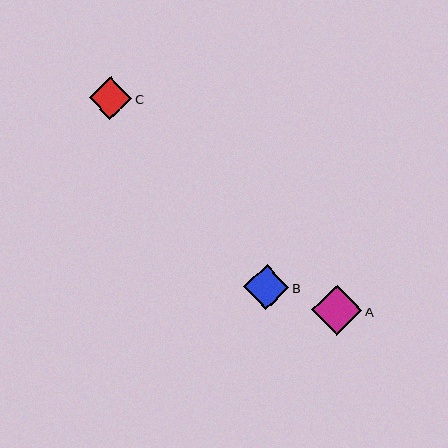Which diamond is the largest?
Diamond A is the largest with a size of approximately 50 pixels.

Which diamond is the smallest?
Diamond C is the smallest with a size of approximately 42 pixels.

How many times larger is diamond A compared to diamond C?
Diamond A is approximately 1.2 times the size of diamond C.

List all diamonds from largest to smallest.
From largest to smallest: A, B, C.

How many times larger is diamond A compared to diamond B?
Diamond A is approximately 1.1 times the size of diamond B.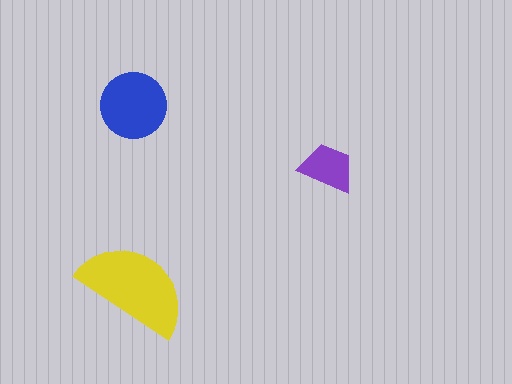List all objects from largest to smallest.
The yellow semicircle, the blue circle, the purple trapezoid.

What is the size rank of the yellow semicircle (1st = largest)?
1st.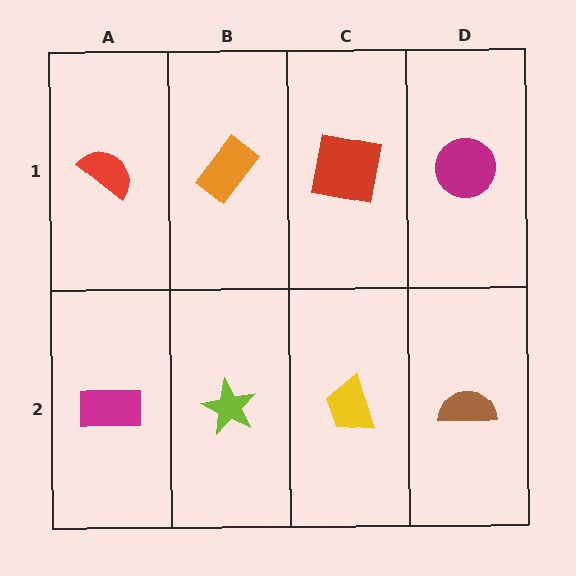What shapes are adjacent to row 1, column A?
A magenta rectangle (row 2, column A), an orange rectangle (row 1, column B).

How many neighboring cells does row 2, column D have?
2.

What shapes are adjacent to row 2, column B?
An orange rectangle (row 1, column B), a magenta rectangle (row 2, column A), a yellow trapezoid (row 2, column C).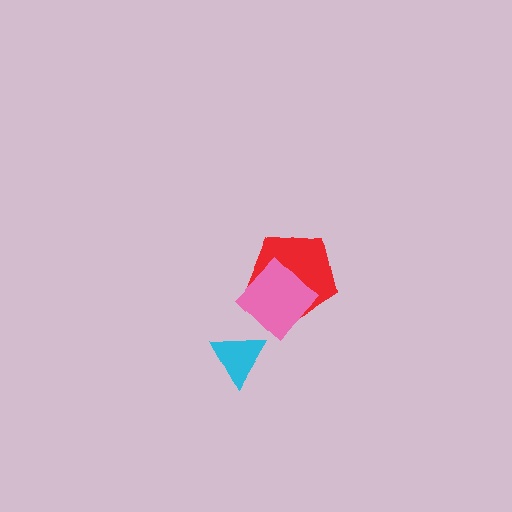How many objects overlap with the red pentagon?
1 object overlaps with the red pentagon.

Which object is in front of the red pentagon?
The pink diamond is in front of the red pentagon.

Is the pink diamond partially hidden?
No, no other shape covers it.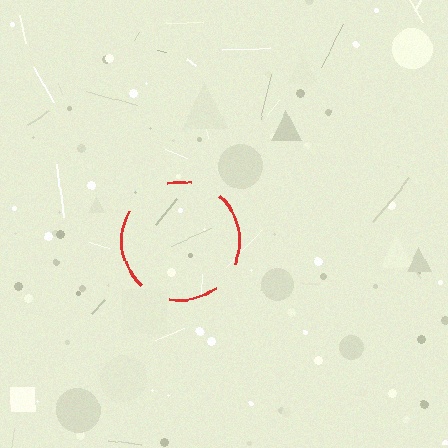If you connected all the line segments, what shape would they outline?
They would outline a circle.